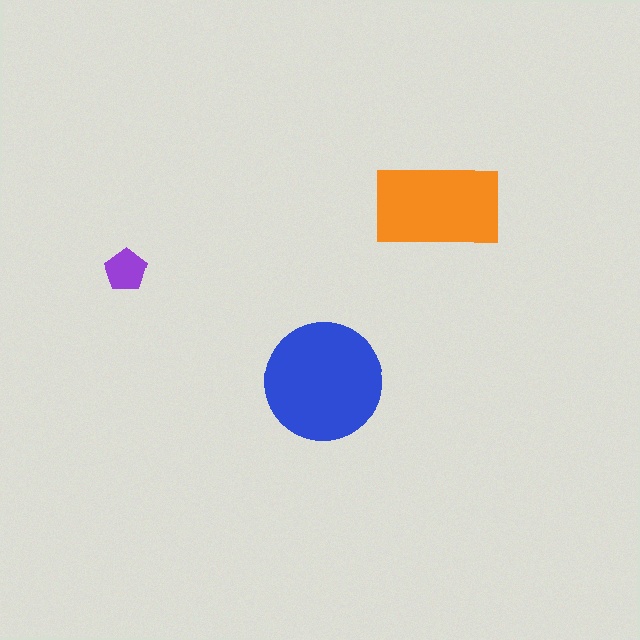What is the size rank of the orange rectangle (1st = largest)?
2nd.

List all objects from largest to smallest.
The blue circle, the orange rectangle, the purple pentagon.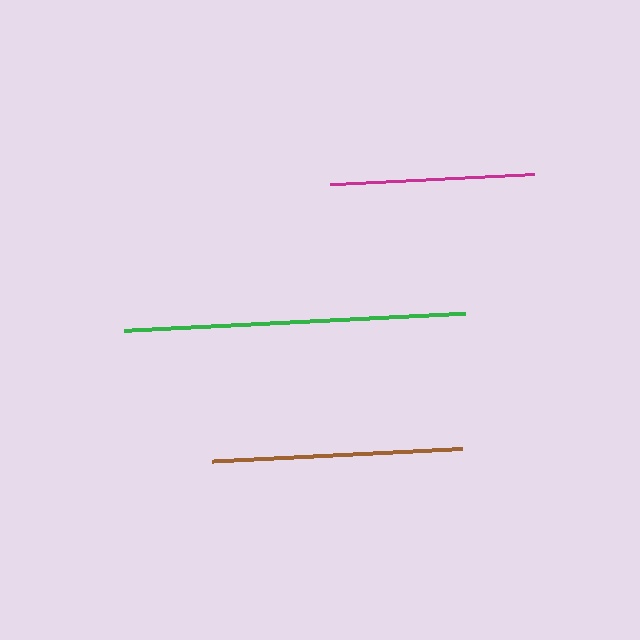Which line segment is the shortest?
The magenta line is the shortest at approximately 204 pixels.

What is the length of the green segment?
The green segment is approximately 341 pixels long.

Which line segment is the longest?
The green line is the longest at approximately 341 pixels.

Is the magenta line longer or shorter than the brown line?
The brown line is longer than the magenta line.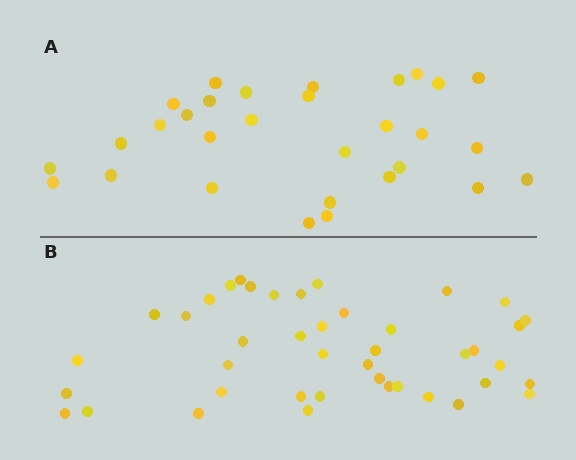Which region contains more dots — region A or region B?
Region B (the bottom region) has more dots.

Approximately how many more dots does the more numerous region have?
Region B has roughly 12 or so more dots than region A.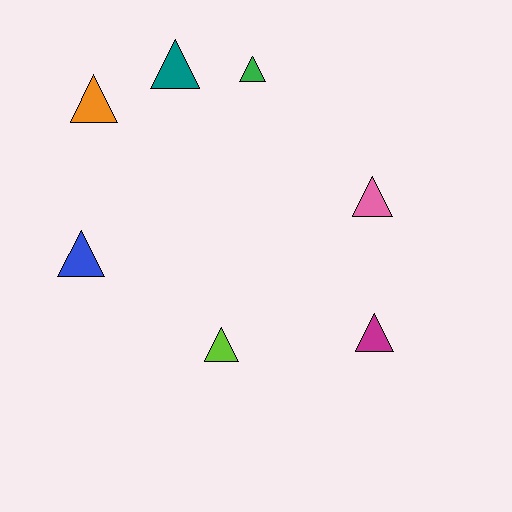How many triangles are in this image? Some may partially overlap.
There are 7 triangles.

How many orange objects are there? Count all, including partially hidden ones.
There is 1 orange object.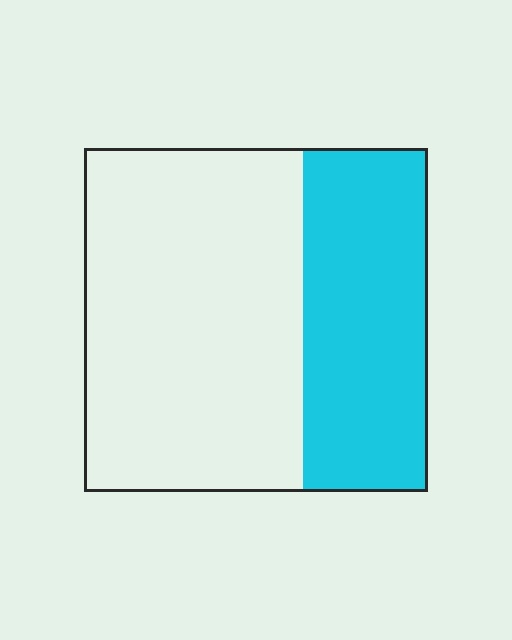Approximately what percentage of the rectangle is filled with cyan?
Approximately 35%.